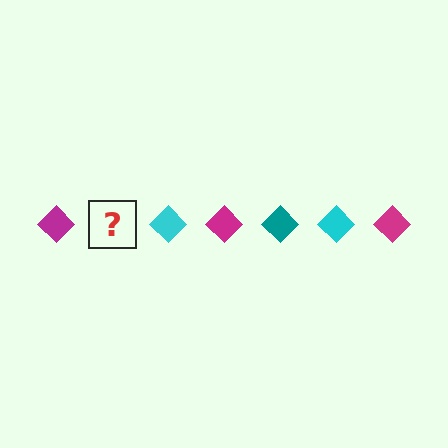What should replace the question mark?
The question mark should be replaced with a teal diamond.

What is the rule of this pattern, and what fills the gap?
The rule is that the pattern cycles through magenta, teal, cyan diamonds. The gap should be filled with a teal diamond.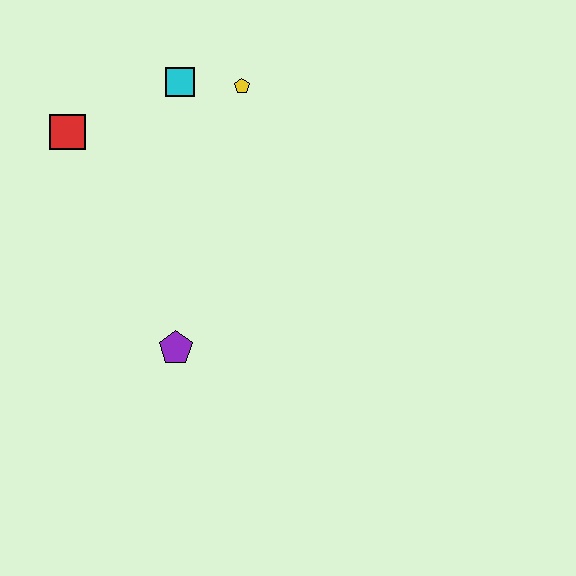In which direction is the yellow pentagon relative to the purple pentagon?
The yellow pentagon is above the purple pentagon.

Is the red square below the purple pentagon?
No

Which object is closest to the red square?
The cyan square is closest to the red square.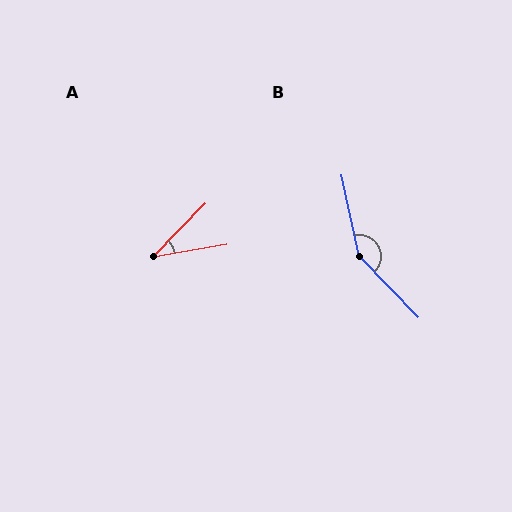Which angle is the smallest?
A, at approximately 36 degrees.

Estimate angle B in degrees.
Approximately 148 degrees.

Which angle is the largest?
B, at approximately 148 degrees.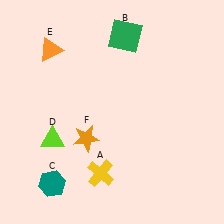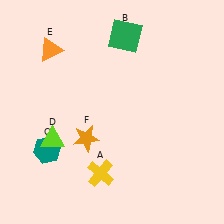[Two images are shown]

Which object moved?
The teal hexagon (C) moved up.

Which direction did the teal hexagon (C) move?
The teal hexagon (C) moved up.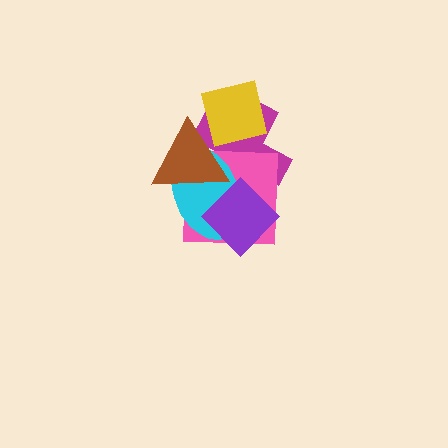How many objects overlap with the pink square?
4 objects overlap with the pink square.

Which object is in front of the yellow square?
The brown triangle is in front of the yellow square.